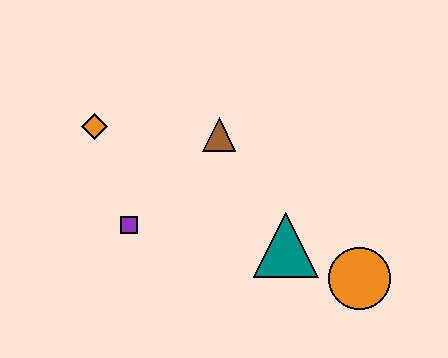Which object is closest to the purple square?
The orange diamond is closest to the purple square.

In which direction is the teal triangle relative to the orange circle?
The teal triangle is to the left of the orange circle.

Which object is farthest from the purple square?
The orange circle is farthest from the purple square.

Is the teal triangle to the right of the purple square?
Yes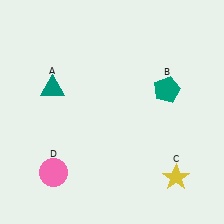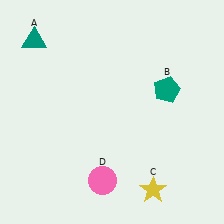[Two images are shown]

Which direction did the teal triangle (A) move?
The teal triangle (A) moved up.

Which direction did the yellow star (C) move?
The yellow star (C) moved left.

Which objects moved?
The objects that moved are: the teal triangle (A), the yellow star (C), the pink circle (D).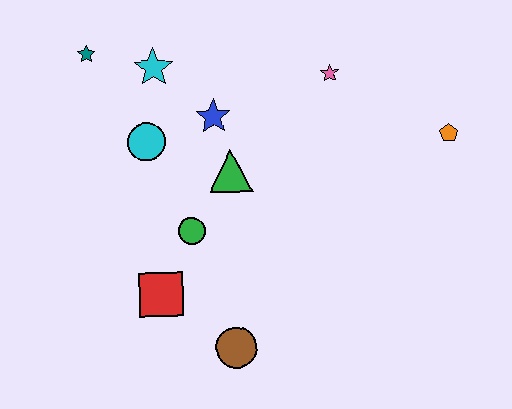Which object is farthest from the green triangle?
The orange pentagon is farthest from the green triangle.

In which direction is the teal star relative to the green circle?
The teal star is above the green circle.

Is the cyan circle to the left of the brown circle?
Yes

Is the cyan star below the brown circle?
No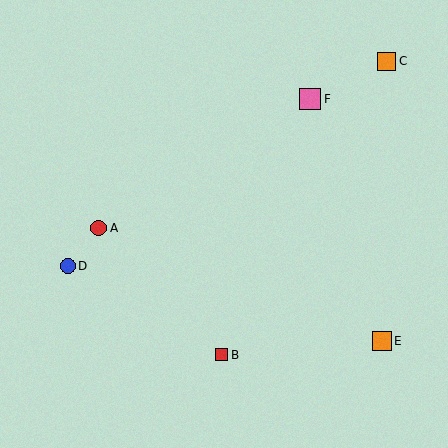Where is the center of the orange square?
The center of the orange square is at (387, 61).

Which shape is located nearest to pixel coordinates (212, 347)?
The red square (labeled B) at (222, 355) is nearest to that location.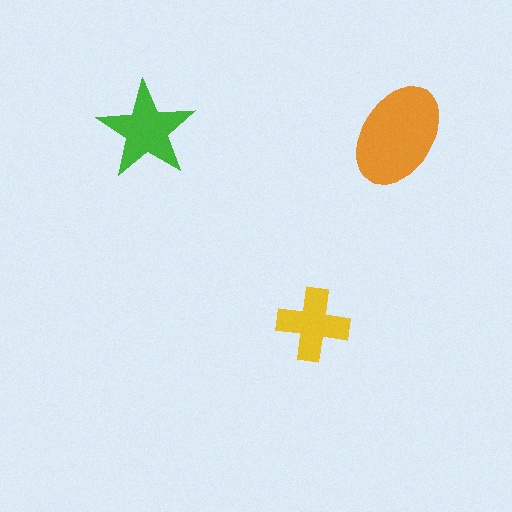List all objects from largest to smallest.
The orange ellipse, the green star, the yellow cross.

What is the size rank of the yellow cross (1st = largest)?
3rd.